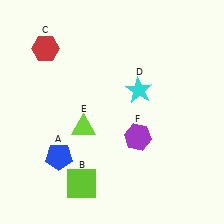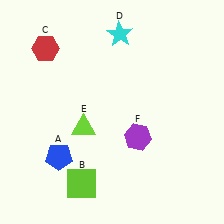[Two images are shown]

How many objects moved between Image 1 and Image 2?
1 object moved between the two images.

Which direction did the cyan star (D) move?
The cyan star (D) moved up.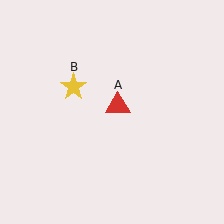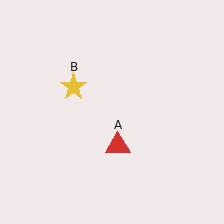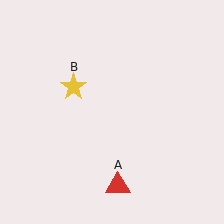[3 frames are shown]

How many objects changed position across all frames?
1 object changed position: red triangle (object A).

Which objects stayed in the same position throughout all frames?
Yellow star (object B) remained stationary.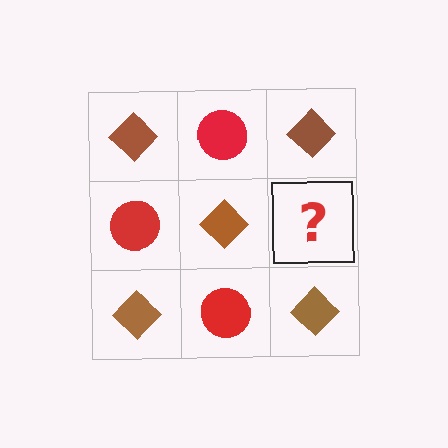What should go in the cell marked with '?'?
The missing cell should contain a red circle.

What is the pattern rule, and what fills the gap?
The rule is that it alternates brown diamond and red circle in a checkerboard pattern. The gap should be filled with a red circle.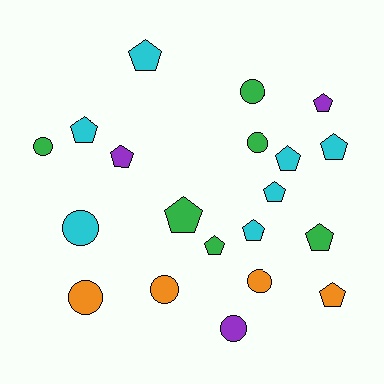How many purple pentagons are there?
There are 2 purple pentagons.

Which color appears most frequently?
Cyan, with 7 objects.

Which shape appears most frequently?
Pentagon, with 12 objects.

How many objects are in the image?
There are 20 objects.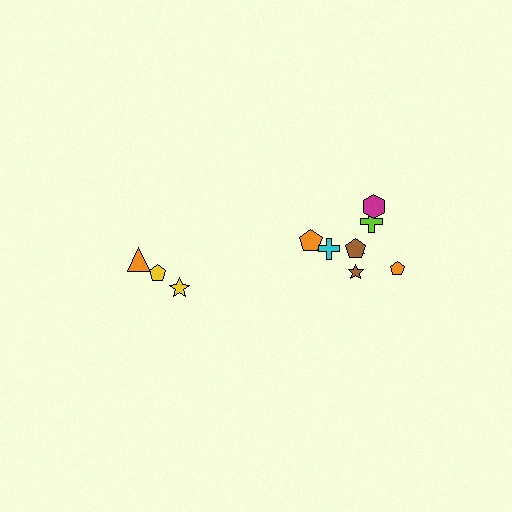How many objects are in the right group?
There are 8 objects.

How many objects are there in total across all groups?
There are 11 objects.